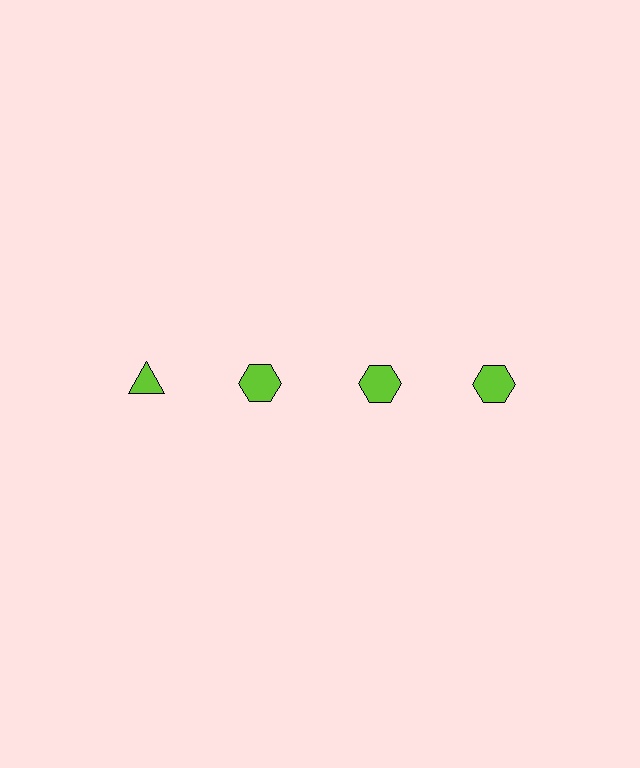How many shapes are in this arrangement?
There are 4 shapes arranged in a grid pattern.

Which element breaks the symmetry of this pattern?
The lime triangle in the top row, leftmost column breaks the symmetry. All other shapes are lime hexagons.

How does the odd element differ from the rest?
It has a different shape: triangle instead of hexagon.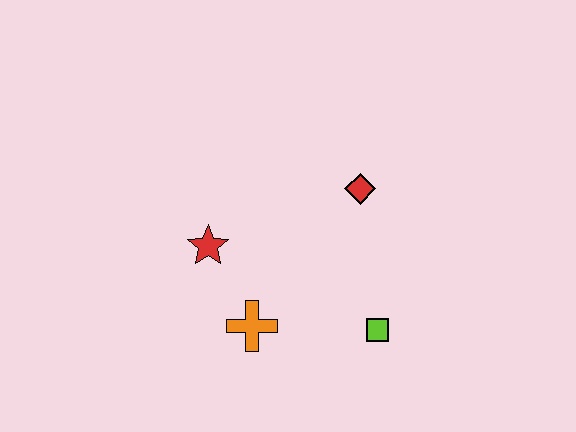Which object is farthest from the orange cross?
The red diamond is farthest from the orange cross.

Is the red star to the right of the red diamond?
No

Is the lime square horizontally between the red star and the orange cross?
No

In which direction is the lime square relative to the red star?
The lime square is to the right of the red star.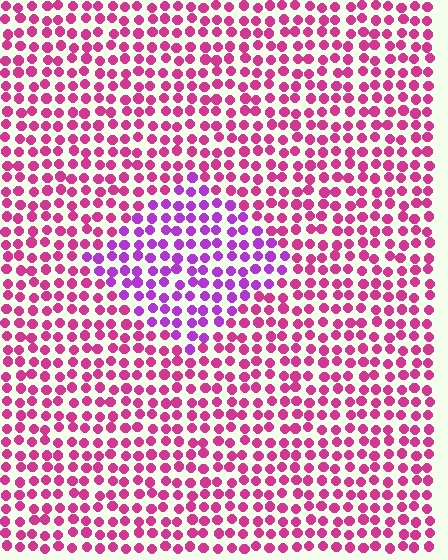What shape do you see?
I see a diamond.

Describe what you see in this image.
The image is filled with small magenta elements in a uniform arrangement. A diamond-shaped region is visible where the elements are tinted to a slightly different hue, forming a subtle color boundary.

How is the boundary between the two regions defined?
The boundary is defined purely by a slight shift in hue (about 37 degrees). Spacing, size, and orientation are identical on both sides.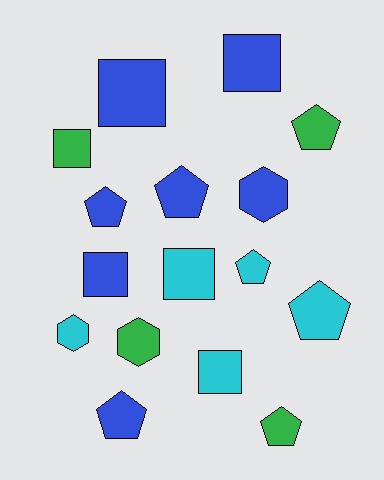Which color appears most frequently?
Blue, with 7 objects.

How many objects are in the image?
There are 16 objects.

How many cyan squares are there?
There are 2 cyan squares.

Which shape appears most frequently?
Pentagon, with 7 objects.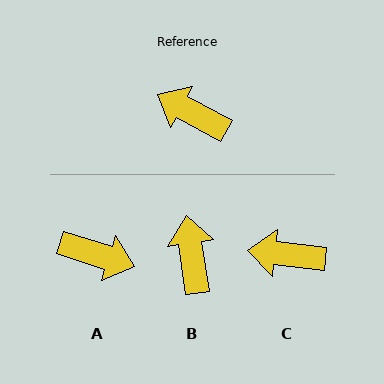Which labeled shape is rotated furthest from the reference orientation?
A, about 170 degrees away.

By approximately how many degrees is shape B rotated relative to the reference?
Approximately 54 degrees clockwise.